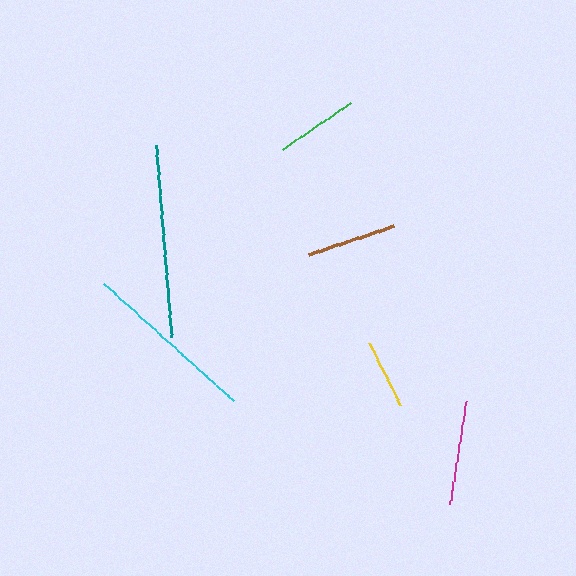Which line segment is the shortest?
The yellow line is the shortest at approximately 69 pixels.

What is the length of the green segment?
The green segment is approximately 83 pixels long.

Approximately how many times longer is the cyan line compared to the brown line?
The cyan line is approximately 1.9 times the length of the brown line.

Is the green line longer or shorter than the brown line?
The brown line is longer than the green line.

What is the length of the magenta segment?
The magenta segment is approximately 105 pixels long.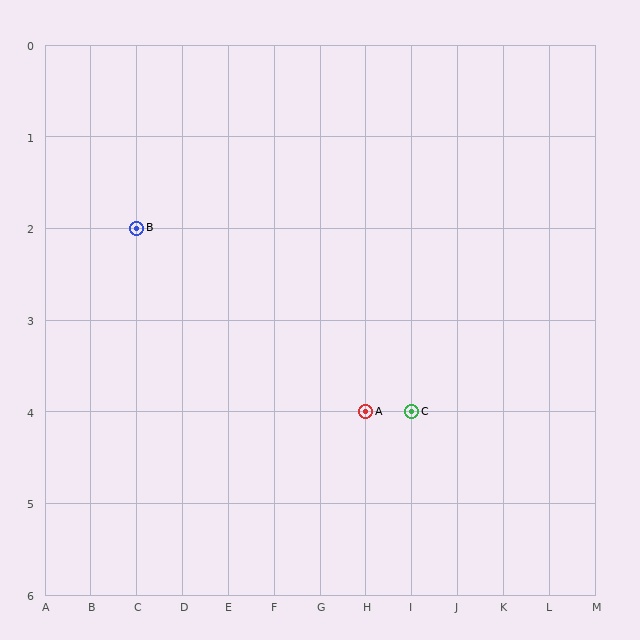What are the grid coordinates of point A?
Point A is at grid coordinates (H, 4).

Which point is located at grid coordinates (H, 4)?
Point A is at (H, 4).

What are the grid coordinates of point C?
Point C is at grid coordinates (I, 4).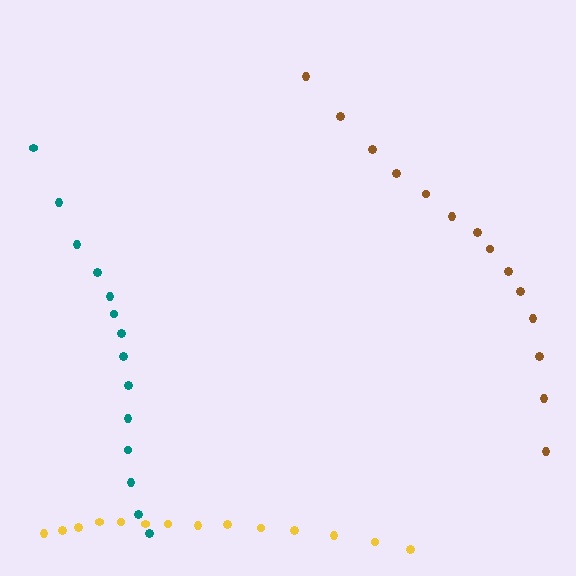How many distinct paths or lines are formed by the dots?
There are 3 distinct paths.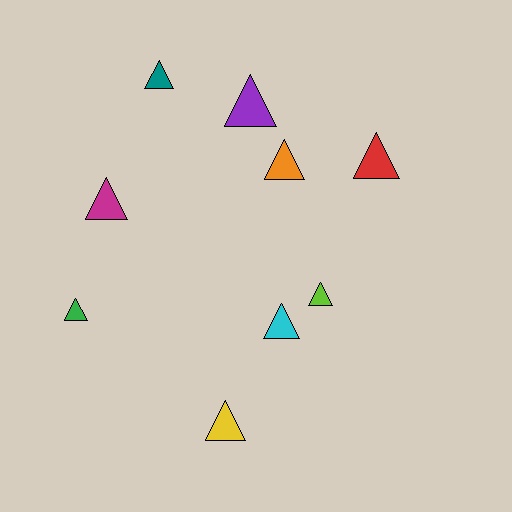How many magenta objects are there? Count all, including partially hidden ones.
There is 1 magenta object.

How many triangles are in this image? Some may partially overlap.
There are 9 triangles.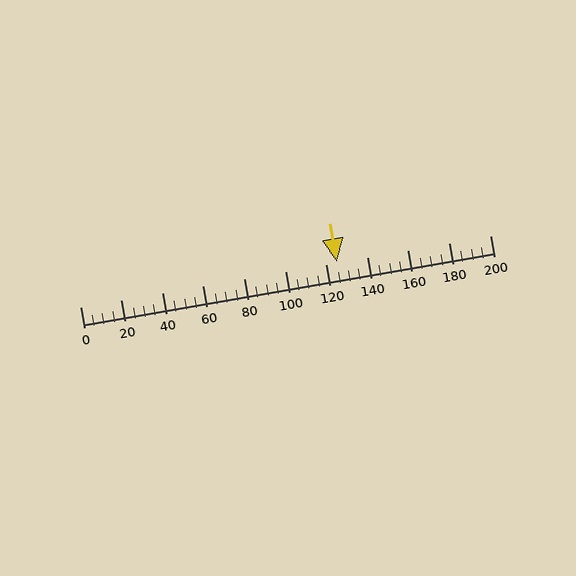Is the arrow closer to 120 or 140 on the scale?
The arrow is closer to 120.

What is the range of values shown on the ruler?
The ruler shows values from 0 to 200.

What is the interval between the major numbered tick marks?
The major tick marks are spaced 20 units apart.